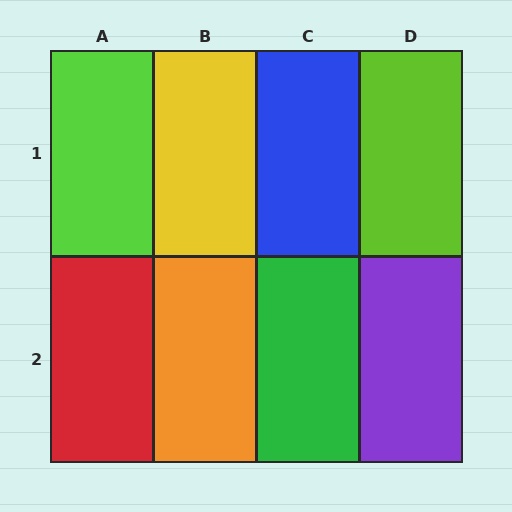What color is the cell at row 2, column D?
Purple.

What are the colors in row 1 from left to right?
Lime, yellow, blue, lime.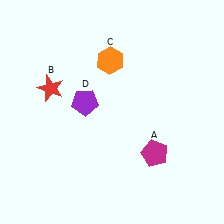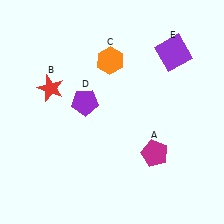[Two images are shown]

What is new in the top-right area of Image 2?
A purple square (E) was added in the top-right area of Image 2.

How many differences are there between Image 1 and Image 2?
There is 1 difference between the two images.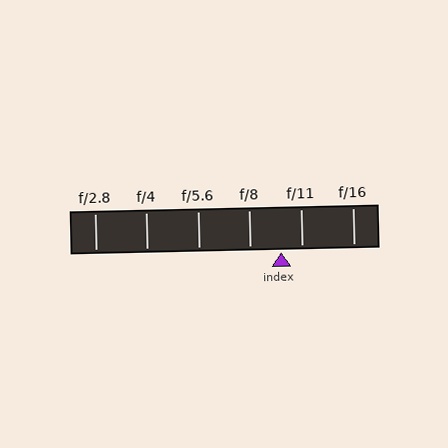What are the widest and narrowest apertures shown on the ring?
The widest aperture shown is f/2.8 and the narrowest is f/16.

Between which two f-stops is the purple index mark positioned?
The index mark is between f/8 and f/11.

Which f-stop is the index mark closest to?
The index mark is closest to f/11.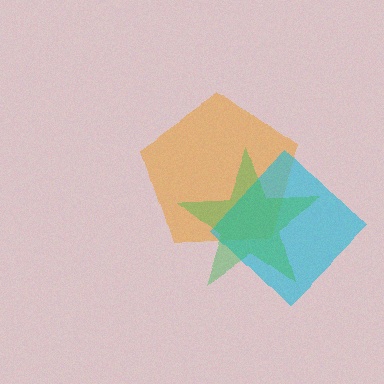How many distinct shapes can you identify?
There are 3 distinct shapes: an orange pentagon, a cyan diamond, a green star.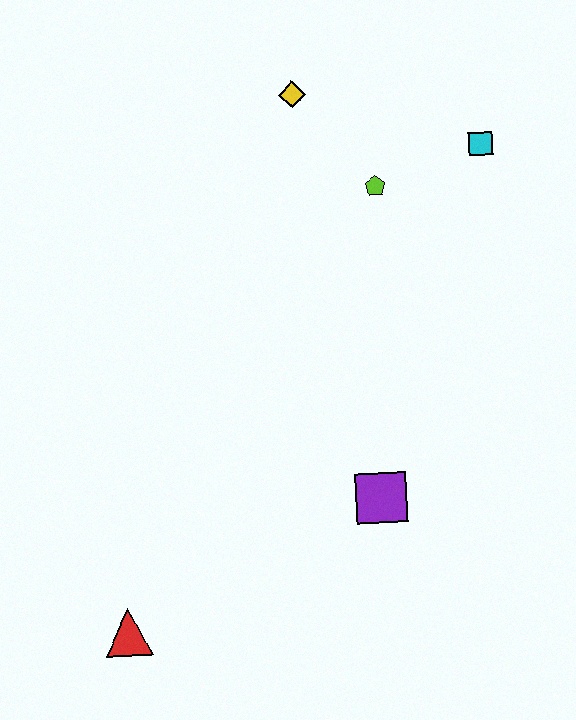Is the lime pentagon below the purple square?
No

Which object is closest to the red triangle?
The purple square is closest to the red triangle.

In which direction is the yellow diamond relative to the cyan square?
The yellow diamond is to the left of the cyan square.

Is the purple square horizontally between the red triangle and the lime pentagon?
Yes